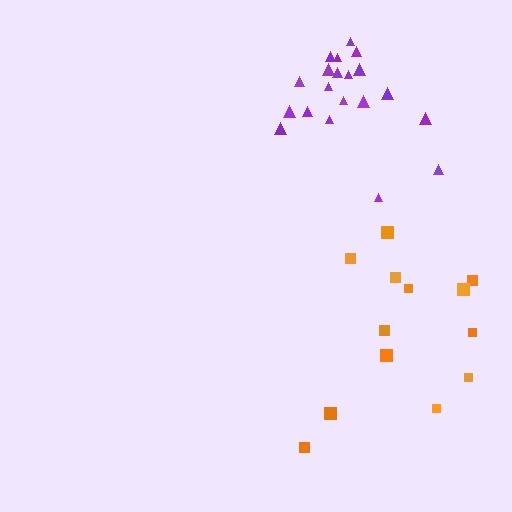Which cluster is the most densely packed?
Purple.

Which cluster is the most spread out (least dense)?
Orange.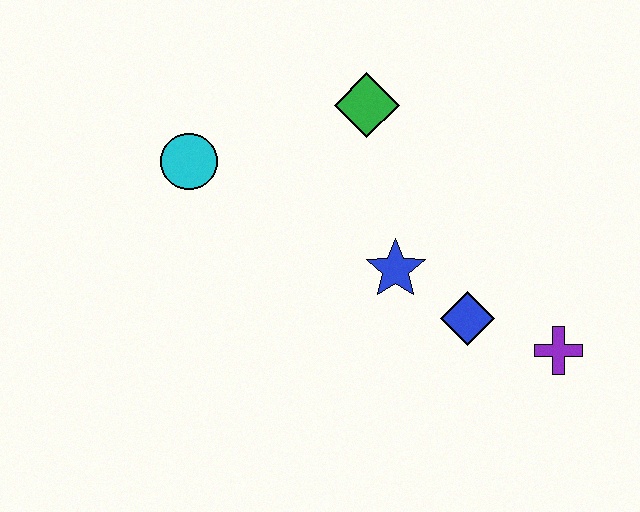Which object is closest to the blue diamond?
The blue star is closest to the blue diamond.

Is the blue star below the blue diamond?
No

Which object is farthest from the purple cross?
The cyan circle is farthest from the purple cross.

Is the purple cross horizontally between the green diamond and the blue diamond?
No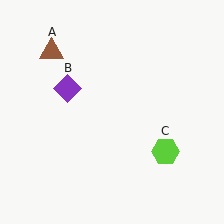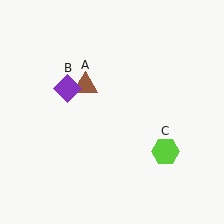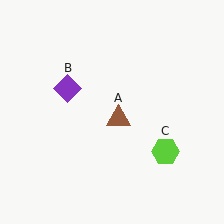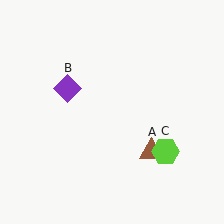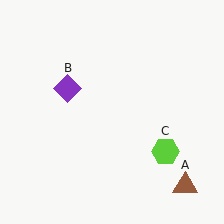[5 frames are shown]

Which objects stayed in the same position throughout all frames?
Purple diamond (object B) and lime hexagon (object C) remained stationary.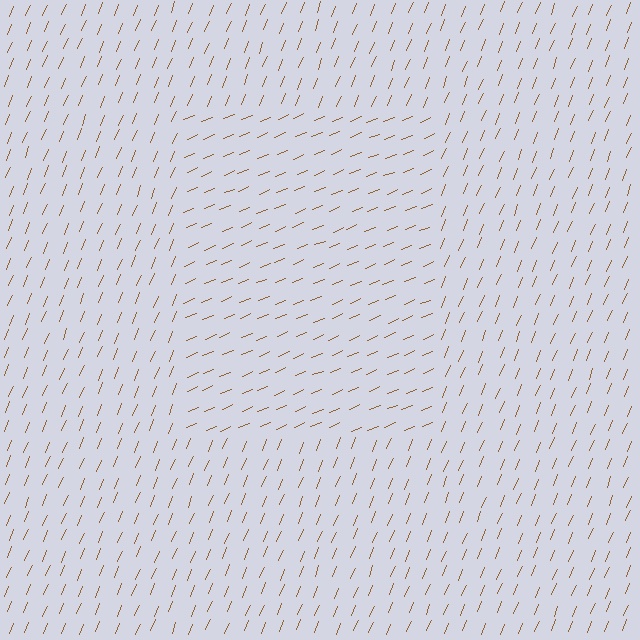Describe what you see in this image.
The image is filled with small brown line segments. A rectangle region in the image has lines oriented differently from the surrounding lines, creating a visible texture boundary.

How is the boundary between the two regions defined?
The boundary is defined purely by a change in line orientation (approximately 45 degrees difference). All lines are the same color and thickness.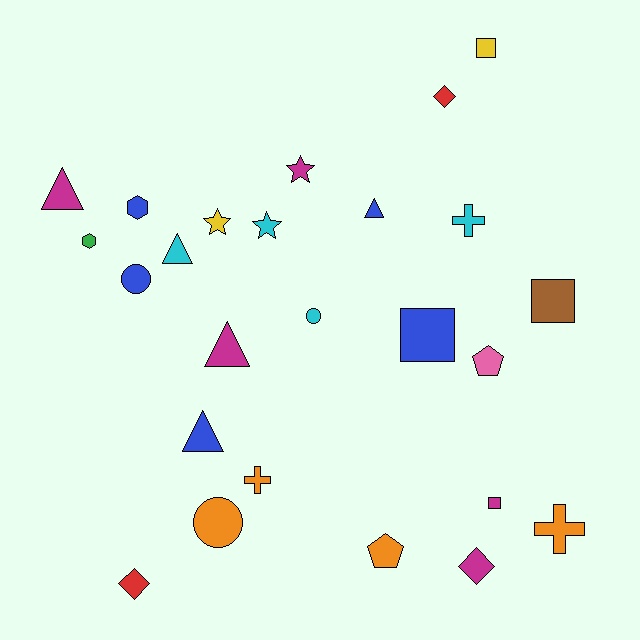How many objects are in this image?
There are 25 objects.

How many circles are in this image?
There are 3 circles.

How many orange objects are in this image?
There are 4 orange objects.